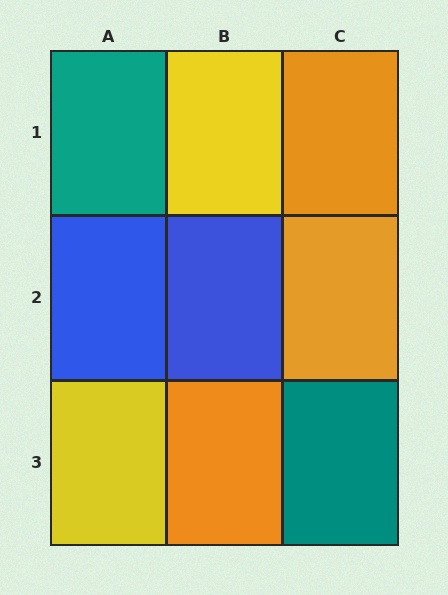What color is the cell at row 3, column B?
Orange.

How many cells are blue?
2 cells are blue.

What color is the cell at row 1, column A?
Teal.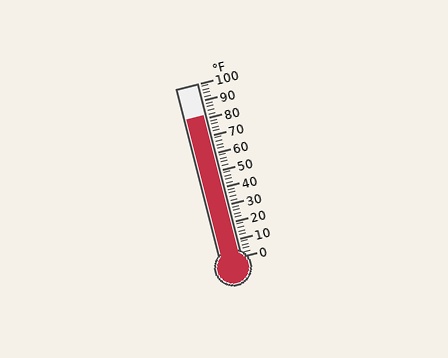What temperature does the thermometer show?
The thermometer shows approximately 82°F.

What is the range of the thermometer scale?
The thermometer scale ranges from 0°F to 100°F.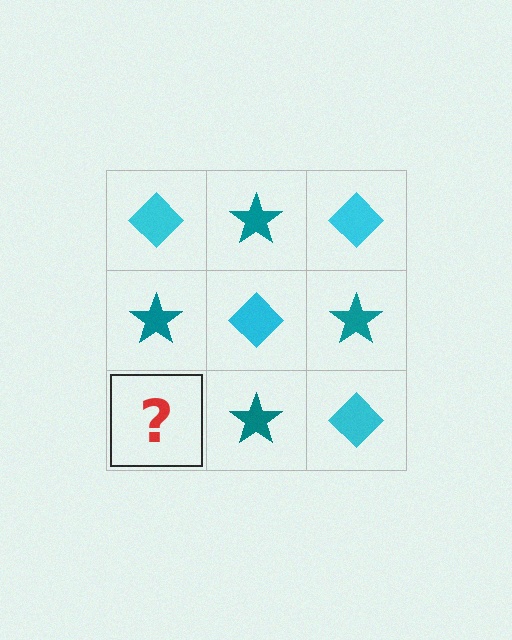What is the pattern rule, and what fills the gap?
The rule is that it alternates cyan diamond and teal star in a checkerboard pattern. The gap should be filled with a cyan diamond.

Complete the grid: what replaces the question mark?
The question mark should be replaced with a cyan diamond.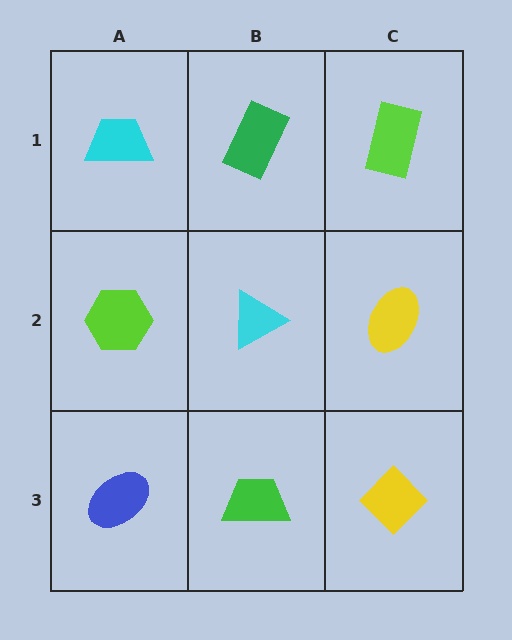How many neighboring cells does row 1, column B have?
3.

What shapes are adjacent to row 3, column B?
A cyan triangle (row 2, column B), a blue ellipse (row 3, column A), a yellow diamond (row 3, column C).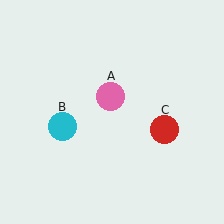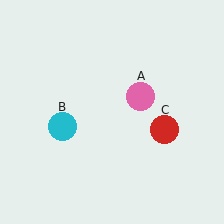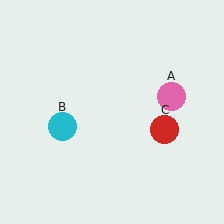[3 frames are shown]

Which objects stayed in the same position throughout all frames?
Cyan circle (object B) and red circle (object C) remained stationary.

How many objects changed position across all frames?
1 object changed position: pink circle (object A).